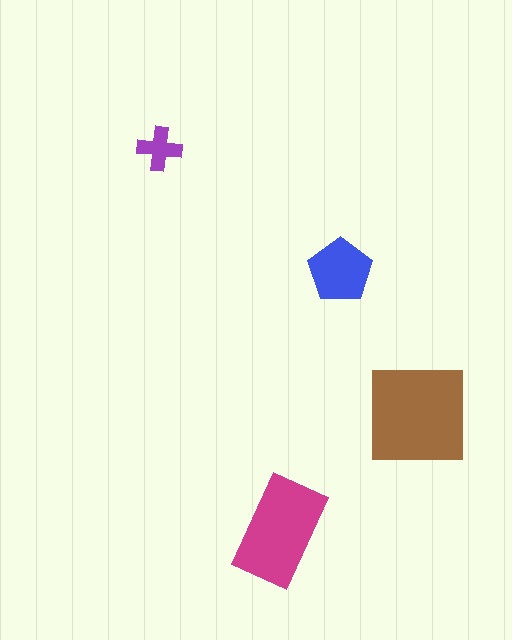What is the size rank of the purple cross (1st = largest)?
4th.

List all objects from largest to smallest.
The brown square, the magenta rectangle, the blue pentagon, the purple cross.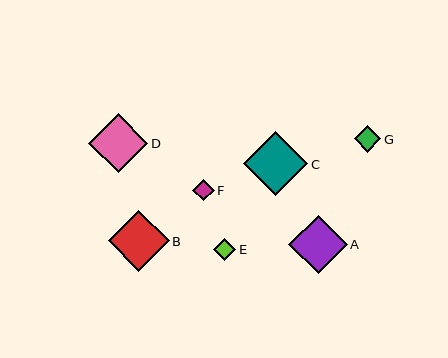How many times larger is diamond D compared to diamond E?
Diamond D is approximately 2.7 times the size of diamond E.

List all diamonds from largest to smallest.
From largest to smallest: C, B, D, A, G, E, F.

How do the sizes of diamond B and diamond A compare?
Diamond B and diamond A are approximately the same size.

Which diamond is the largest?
Diamond C is the largest with a size of approximately 65 pixels.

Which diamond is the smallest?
Diamond F is the smallest with a size of approximately 22 pixels.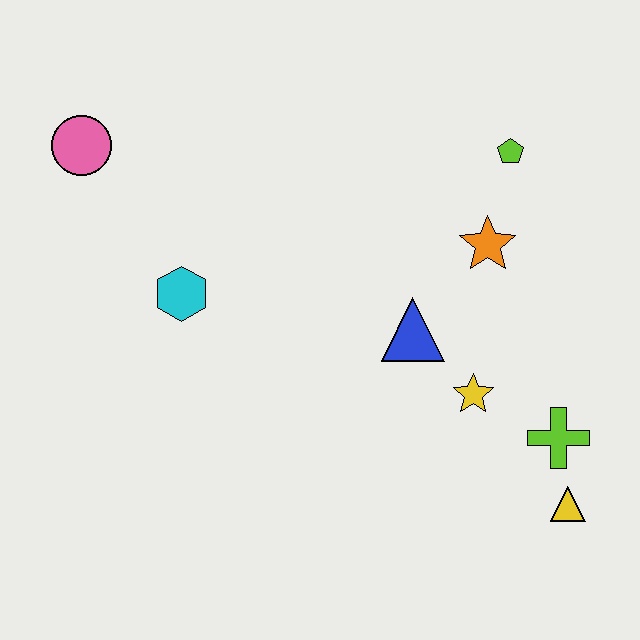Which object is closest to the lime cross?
The yellow triangle is closest to the lime cross.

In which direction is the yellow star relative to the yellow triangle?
The yellow star is above the yellow triangle.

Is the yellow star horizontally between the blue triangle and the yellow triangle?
Yes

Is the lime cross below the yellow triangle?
No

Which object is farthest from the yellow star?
The pink circle is farthest from the yellow star.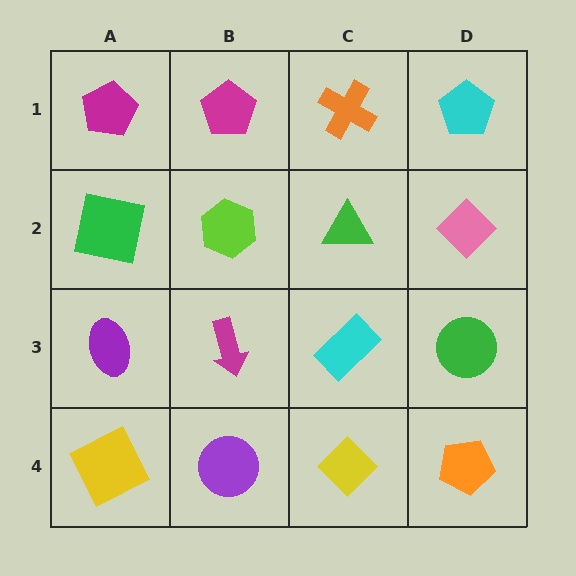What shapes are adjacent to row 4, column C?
A cyan rectangle (row 3, column C), a purple circle (row 4, column B), an orange pentagon (row 4, column D).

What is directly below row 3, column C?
A yellow diamond.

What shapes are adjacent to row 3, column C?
A green triangle (row 2, column C), a yellow diamond (row 4, column C), a magenta arrow (row 3, column B), a green circle (row 3, column D).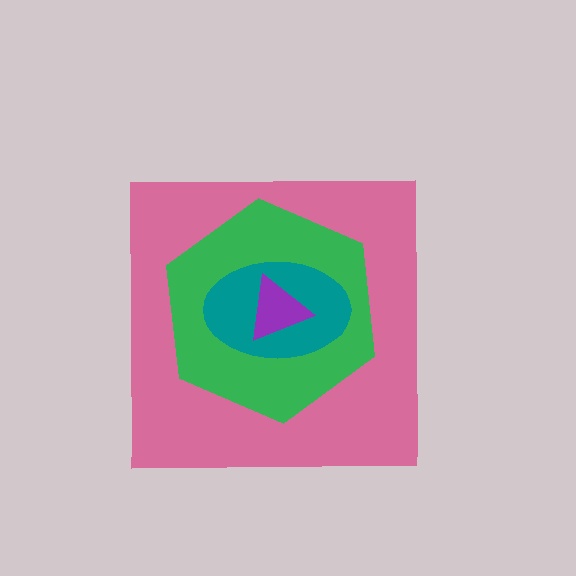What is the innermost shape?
The purple triangle.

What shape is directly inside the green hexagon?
The teal ellipse.